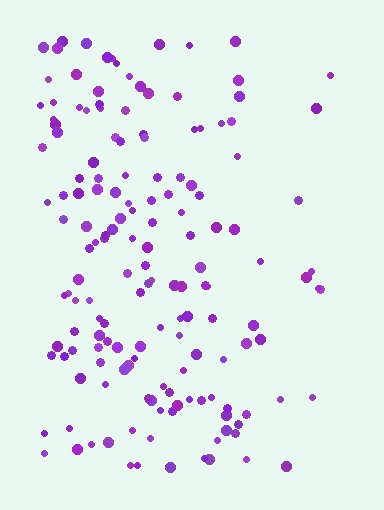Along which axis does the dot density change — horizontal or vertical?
Horizontal.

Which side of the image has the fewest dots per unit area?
The right.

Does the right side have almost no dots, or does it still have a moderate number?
Still a moderate number, just noticeably fewer than the left.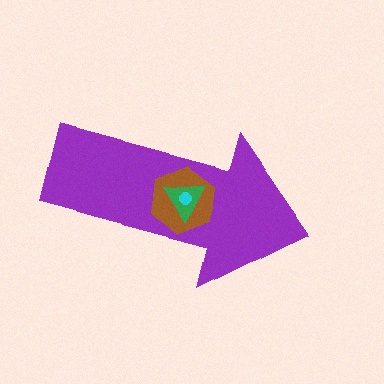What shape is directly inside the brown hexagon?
The green triangle.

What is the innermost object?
The cyan circle.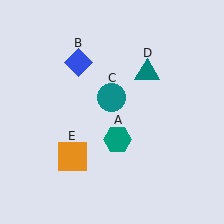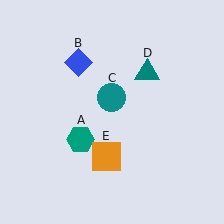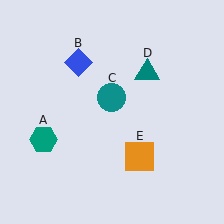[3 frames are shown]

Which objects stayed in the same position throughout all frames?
Blue diamond (object B) and teal circle (object C) and teal triangle (object D) remained stationary.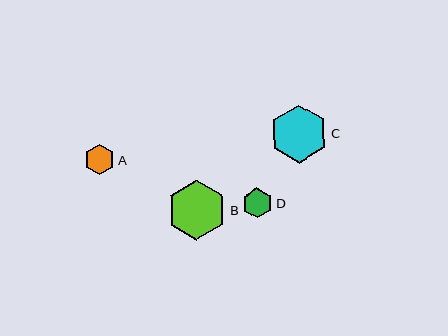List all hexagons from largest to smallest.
From largest to smallest: B, C, A, D.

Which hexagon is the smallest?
Hexagon D is the smallest with a size of approximately 30 pixels.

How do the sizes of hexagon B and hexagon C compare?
Hexagon B and hexagon C are approximately the same size.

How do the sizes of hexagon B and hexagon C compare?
Hexagon B and hexagon C are approximately the same size.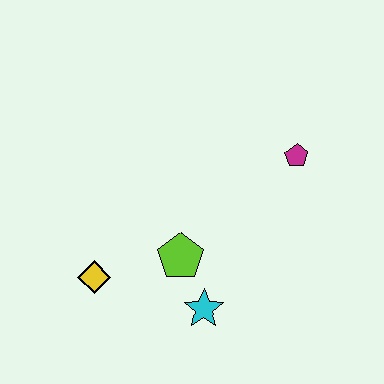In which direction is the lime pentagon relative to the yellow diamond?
The lime pentagon is to the right of the yellow diamond.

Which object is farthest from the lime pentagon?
The magenta pentagon is farthest from the lime pentagon.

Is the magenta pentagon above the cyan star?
Yes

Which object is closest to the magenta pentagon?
The lime pentagon is closest to the magenta pentagon.